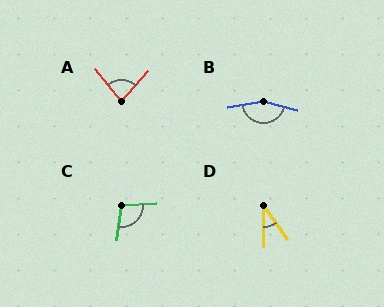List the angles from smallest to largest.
D (35°), A (79°), C (101°), B (157°).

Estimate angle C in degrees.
Approximately 101 degrees.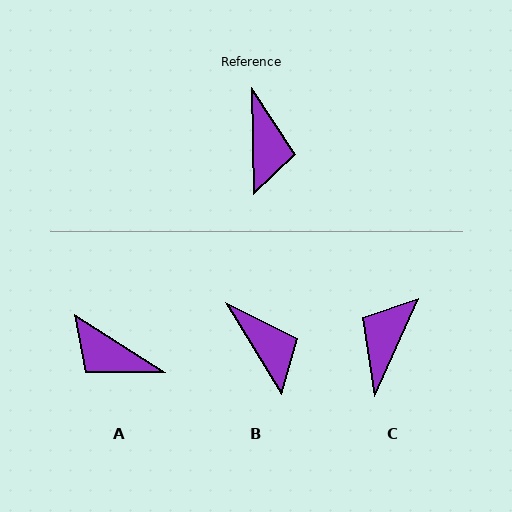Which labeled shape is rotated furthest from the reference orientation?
C, about 155 degrees away.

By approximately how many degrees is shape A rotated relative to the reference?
Approximately 124 degrees clockwise.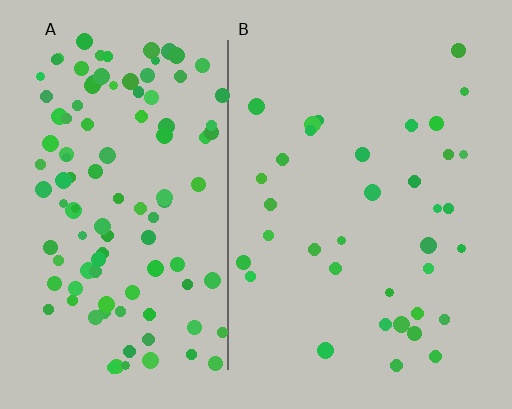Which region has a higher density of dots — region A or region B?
A (the left).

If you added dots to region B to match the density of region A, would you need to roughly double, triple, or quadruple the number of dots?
Approximately triple.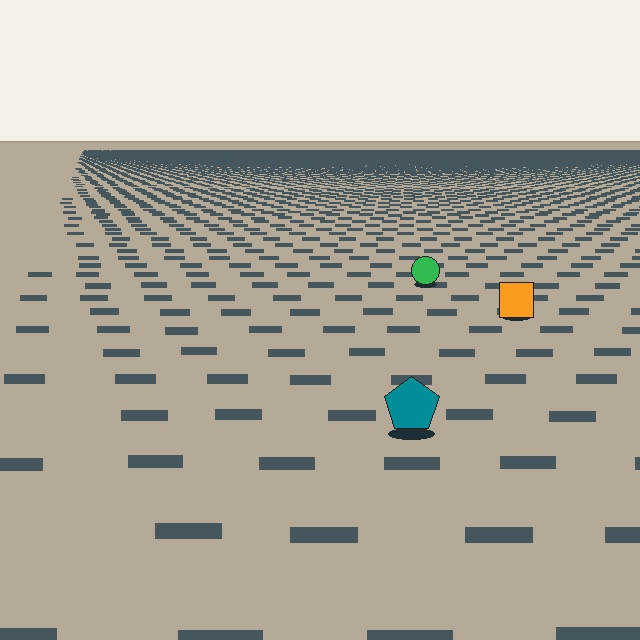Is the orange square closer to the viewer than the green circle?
Yes. The orange square is closer — you can tell from the texture gradient: the ground texture is coarser near it.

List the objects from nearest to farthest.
From nearest to farthest: the teal pentagon, the orange square, the green circle.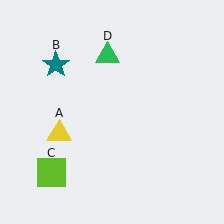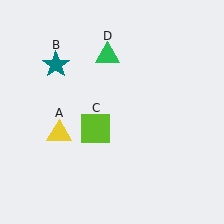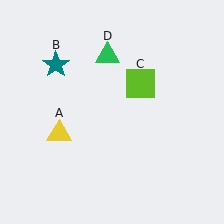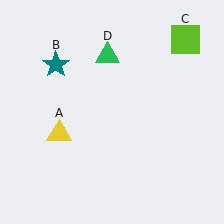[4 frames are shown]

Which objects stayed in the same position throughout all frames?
Yellow triangle (object A) and teal star (object B) and green triangle (object D) remained stationary.